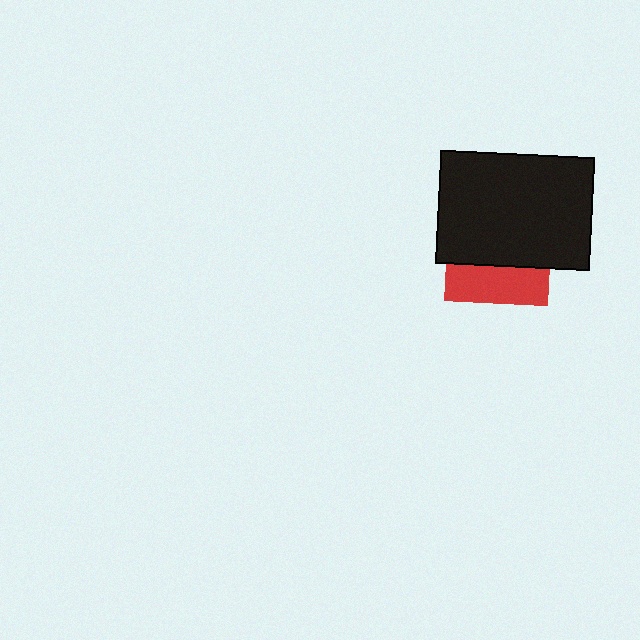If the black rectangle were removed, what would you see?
You would see the complete red square.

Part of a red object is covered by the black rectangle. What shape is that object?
It is a square.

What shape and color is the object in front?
The object in front is a black rectangle.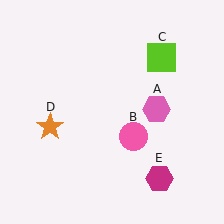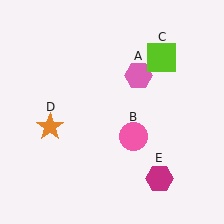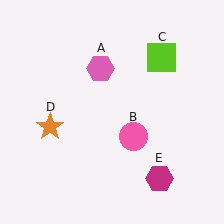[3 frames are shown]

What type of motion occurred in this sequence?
The pink hexagon (object A) rotated counterclockwise around the center of the scene.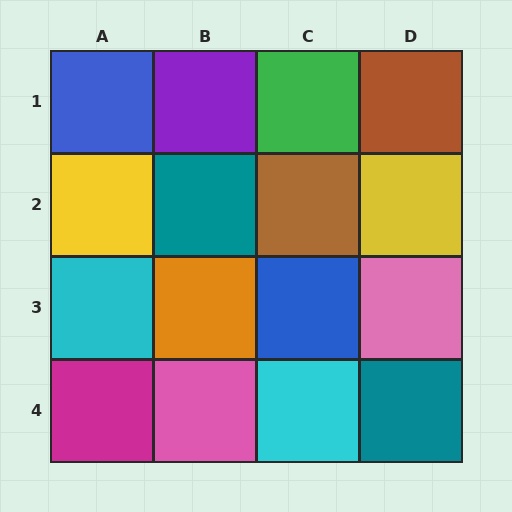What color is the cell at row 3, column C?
Blue.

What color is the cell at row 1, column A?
Blue.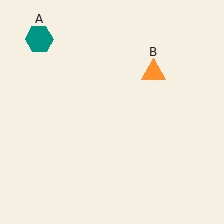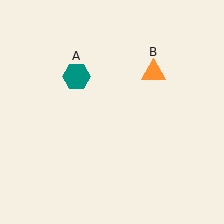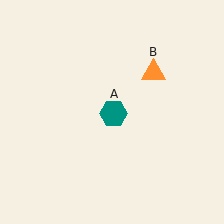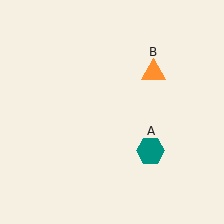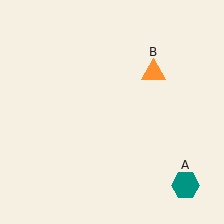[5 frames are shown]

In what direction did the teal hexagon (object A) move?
The teal hexagon (object A) moved down and to the right.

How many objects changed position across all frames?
1 object changed position: teal hexagon (object A).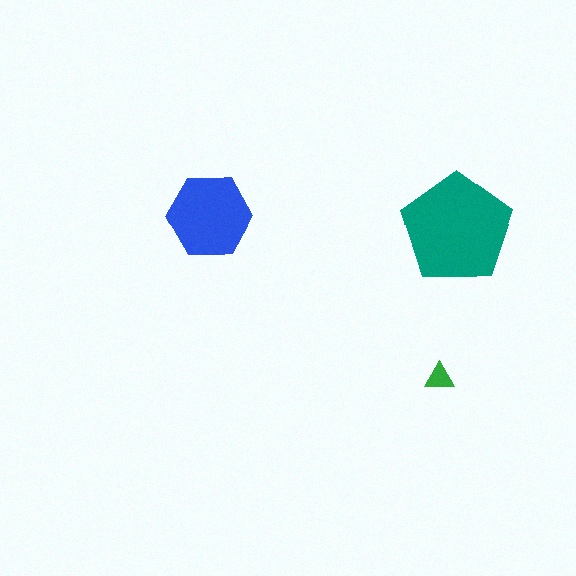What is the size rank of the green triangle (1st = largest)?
3rd.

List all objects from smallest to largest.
The green triangle, the blue hexagon, the teal pentagon.